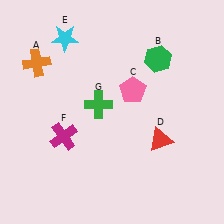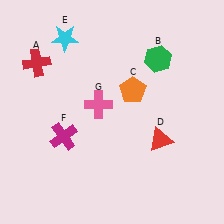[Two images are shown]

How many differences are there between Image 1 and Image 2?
There are 3 differences between the two images.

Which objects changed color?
A changed from orange to red. C changed from pink to orange. G changed from green to pink.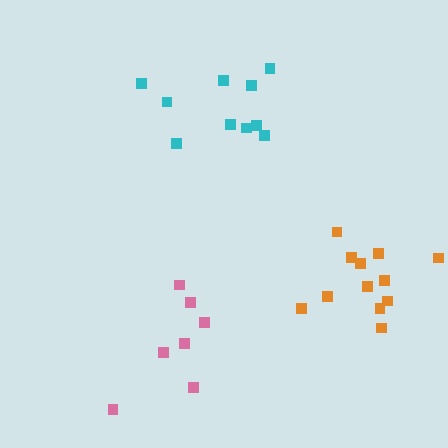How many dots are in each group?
Group 1: 11 dots, Group 2: 12 dots, Group 3: 7 dots (30 total).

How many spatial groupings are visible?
There are 3 spatial groupings.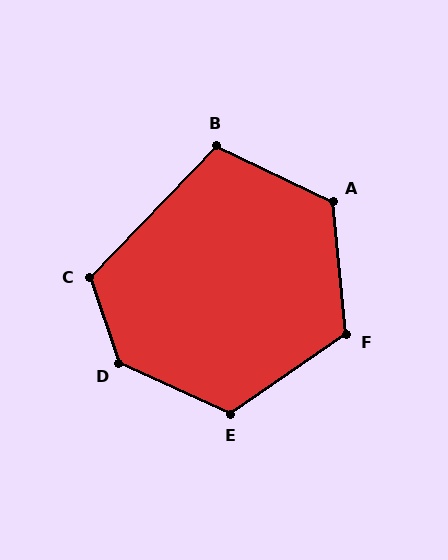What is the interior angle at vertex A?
Approximately 121 degrees (obtuse).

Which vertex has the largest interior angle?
D, at approximately 133 degrees.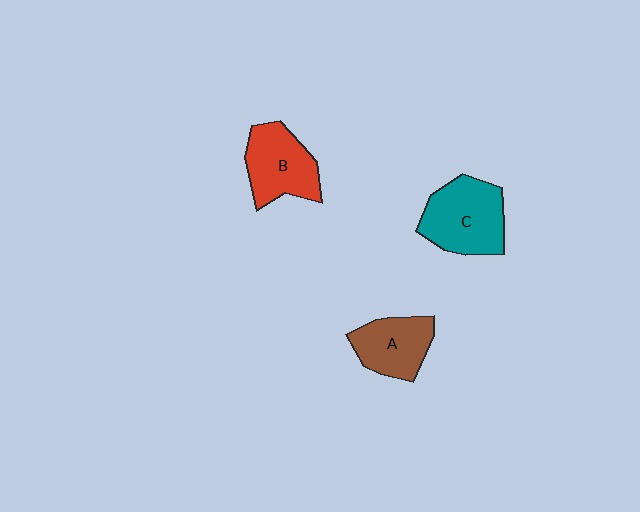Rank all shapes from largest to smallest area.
From largest to smallest: C (teal), B (red), A (brown).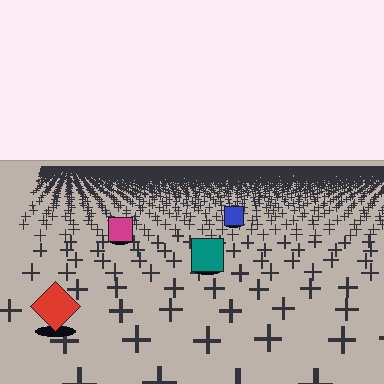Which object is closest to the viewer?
The red diamond is closest. The texture marks near it are larger and more spread out.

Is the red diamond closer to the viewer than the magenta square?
Yes. The red diamond is closer — you can tell from the texture gradient: the ground texture is coarser near it.